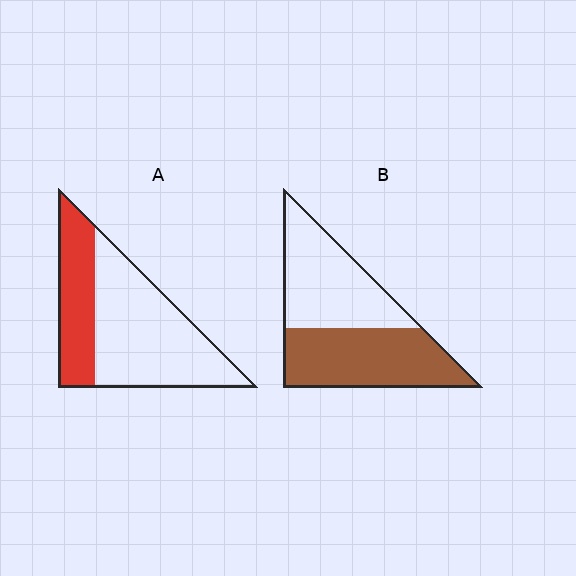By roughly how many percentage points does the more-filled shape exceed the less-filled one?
By roughly 15 percentage points (B over A).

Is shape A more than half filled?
No.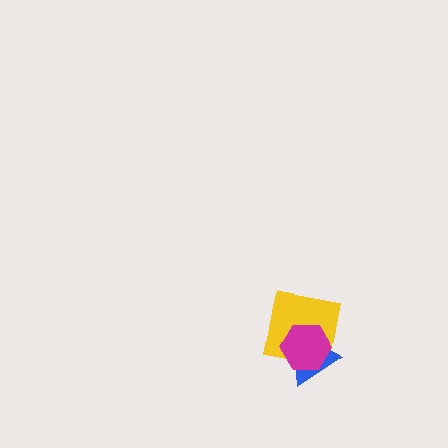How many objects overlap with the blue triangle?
2 objects overlap with the blue triangle.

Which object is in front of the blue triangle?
The magenta hexagon is in front of the blue triangle.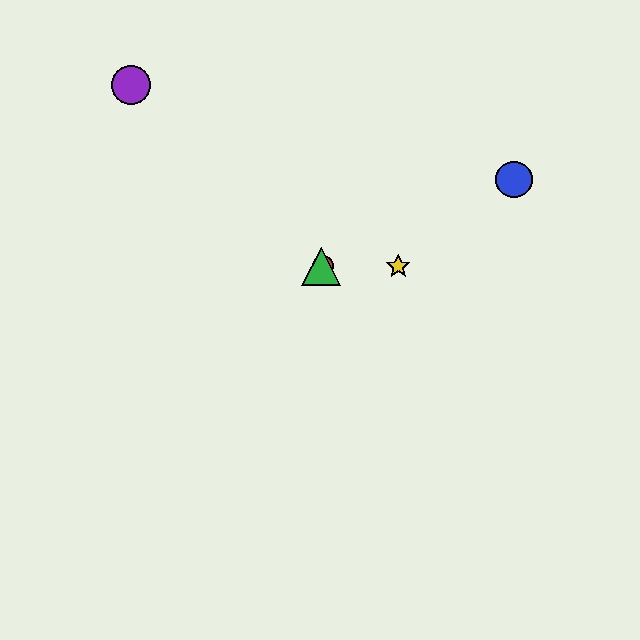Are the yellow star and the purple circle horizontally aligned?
No, the yellow star is at y≈266 and the purple circle is at y≈85.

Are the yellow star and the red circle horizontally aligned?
Yes, both are at y≈266.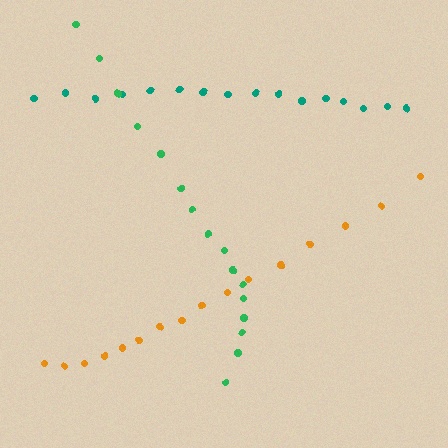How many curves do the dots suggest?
There are 3 distinct paths.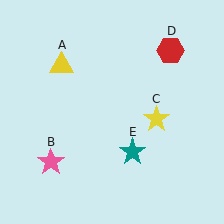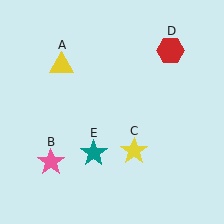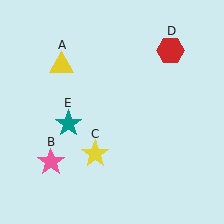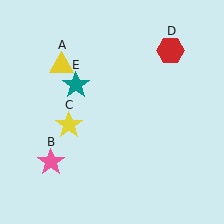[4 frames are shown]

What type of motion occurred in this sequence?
The yellow star (object C), teal star (object E) rotated clockwise around the center of the scene.